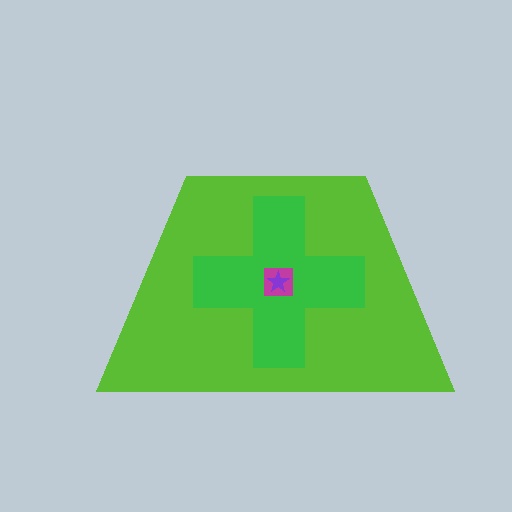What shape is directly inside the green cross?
The magenta square.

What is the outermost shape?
The lime trapezoid.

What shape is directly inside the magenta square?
The purple star.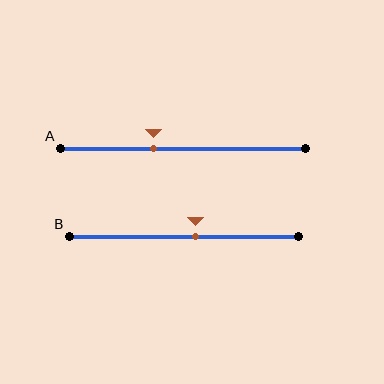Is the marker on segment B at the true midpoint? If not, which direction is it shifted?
No, the marker on segment B is shifted to the right by about 5% of the segment length.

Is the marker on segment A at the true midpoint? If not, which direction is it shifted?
No, the marker on segment A is shifted to the left by about 12% of the segment length.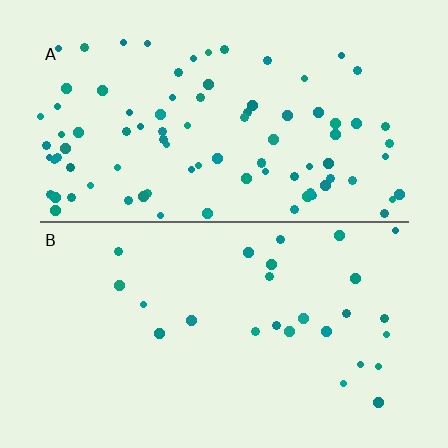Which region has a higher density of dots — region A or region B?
A (the top).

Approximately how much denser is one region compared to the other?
Approximately 3.3× — region A over region B.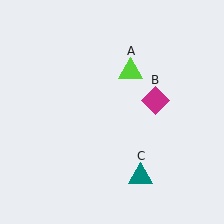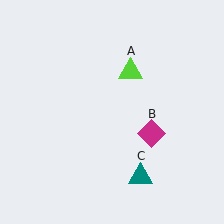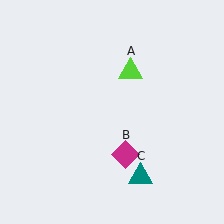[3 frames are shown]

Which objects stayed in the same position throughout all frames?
Lime triangle (object A) and teal triangle (object C) remained stationary.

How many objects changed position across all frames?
1 object changed position: magenta diamond (object B).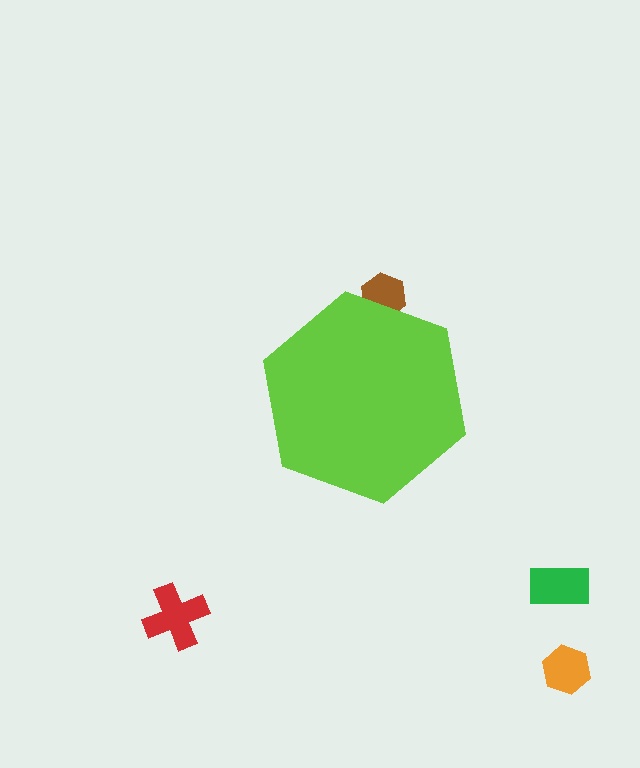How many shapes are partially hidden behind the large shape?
1 shape is partially hidden.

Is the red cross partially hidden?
No, the red cross is fully visible.